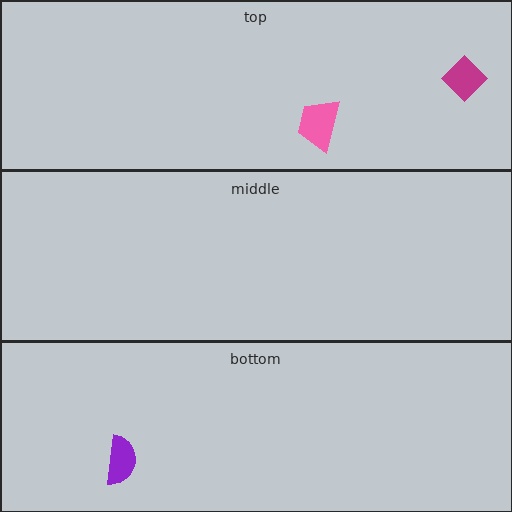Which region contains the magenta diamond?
The top region.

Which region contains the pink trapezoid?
The top region.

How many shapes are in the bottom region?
1.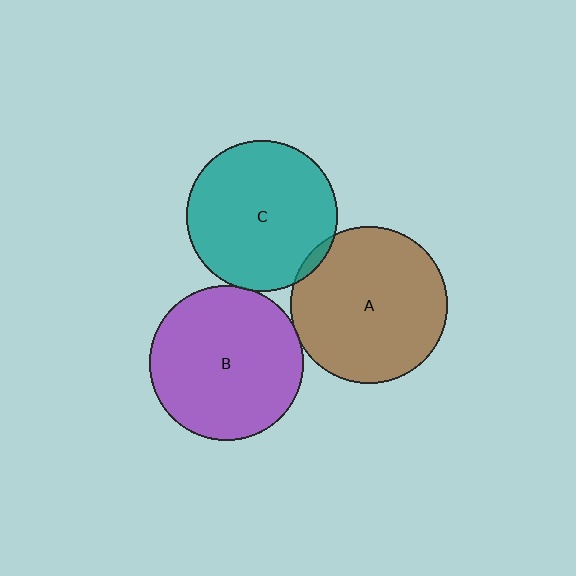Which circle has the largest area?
Circle A (brown).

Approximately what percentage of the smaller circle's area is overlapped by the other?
Approximately 5%.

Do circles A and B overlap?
Yes.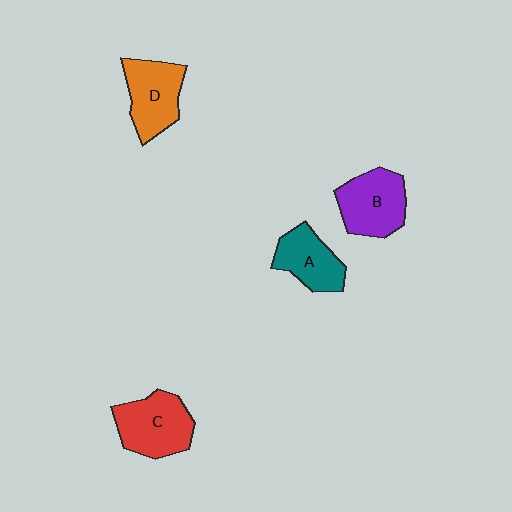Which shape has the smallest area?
Shape A (teal).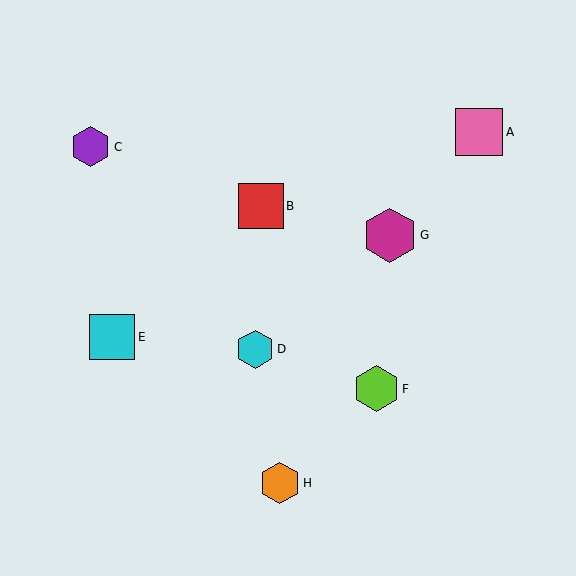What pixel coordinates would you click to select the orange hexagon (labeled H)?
Click at (280, 483) to select the orange hexagon H.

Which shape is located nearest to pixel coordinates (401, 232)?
The magenta hexagon (labeled G) at (390, 235) is nearest to that location.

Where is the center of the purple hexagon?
The center of the purple hexagon is at (91, 147).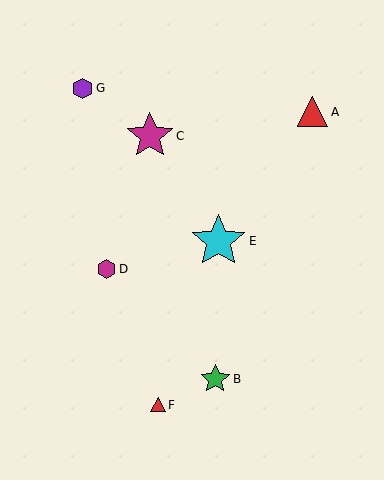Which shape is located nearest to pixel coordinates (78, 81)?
The purple hexagon (labeled G) at (83, 88) is nearest to that location.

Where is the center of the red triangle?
The center of the red triangle is at (313, 112).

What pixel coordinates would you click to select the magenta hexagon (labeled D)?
Click at (107, 269) to select the magenta hexagon D.